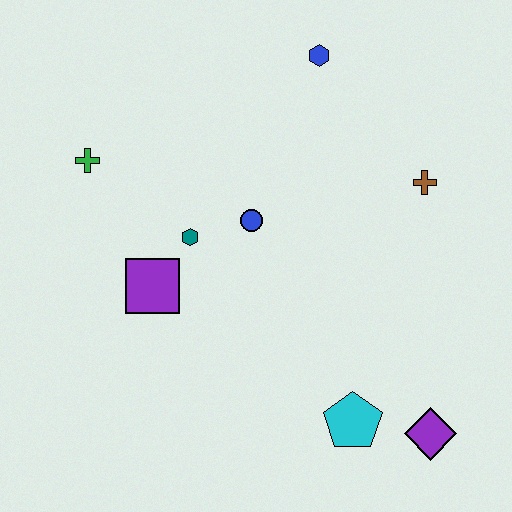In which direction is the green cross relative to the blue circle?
The green cross is to the left of the blue circle.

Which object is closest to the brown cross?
The blue hexagon is closest to the brown cross.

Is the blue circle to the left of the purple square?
No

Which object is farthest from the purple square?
The purple diamond is farthest from the purple square.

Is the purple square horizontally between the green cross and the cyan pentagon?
Yes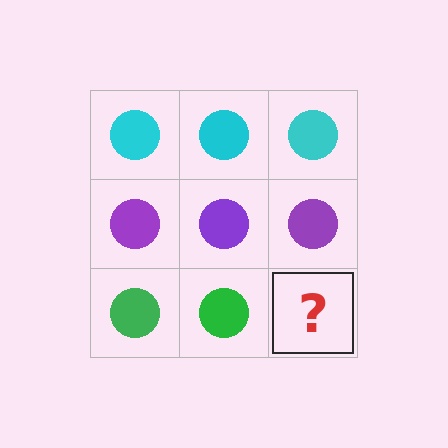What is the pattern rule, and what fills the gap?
The rule is that each row has a consistent color. The gap should be filled with a green circle.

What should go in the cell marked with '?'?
The missing cell should contain a green circle.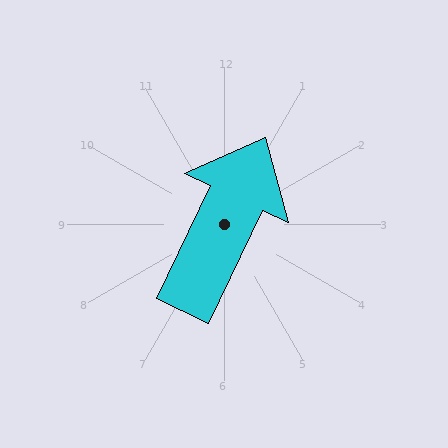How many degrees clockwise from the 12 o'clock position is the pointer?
Approximately 25 degrees.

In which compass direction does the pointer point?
Northeast.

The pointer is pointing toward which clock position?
Roughly 1 o'clock.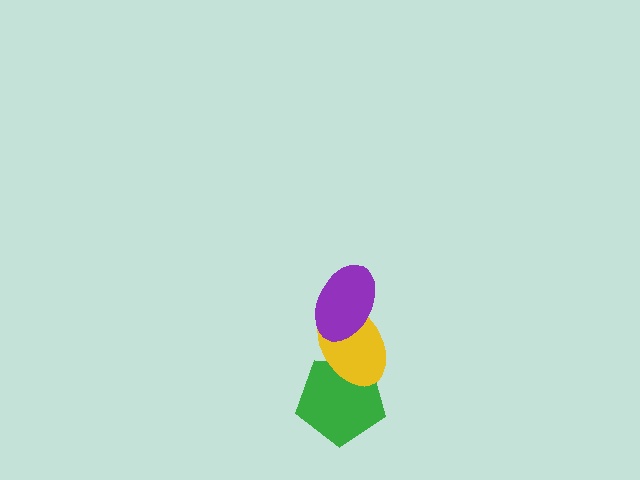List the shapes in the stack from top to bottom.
From top to bottom: the purple ellipse, the yellow ellipse, the green pentagon.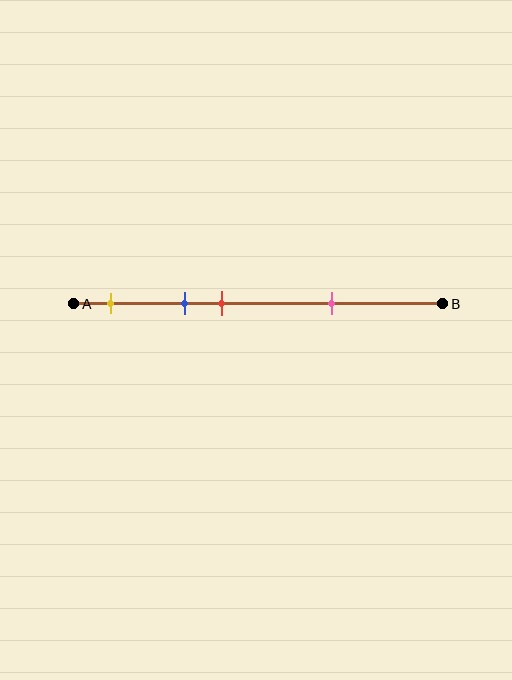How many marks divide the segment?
There are 4 marks dividing the segment.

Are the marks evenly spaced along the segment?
No, the marks are not evenly spaced.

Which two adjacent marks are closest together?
The blue and red marks are the closest adjacent pair.